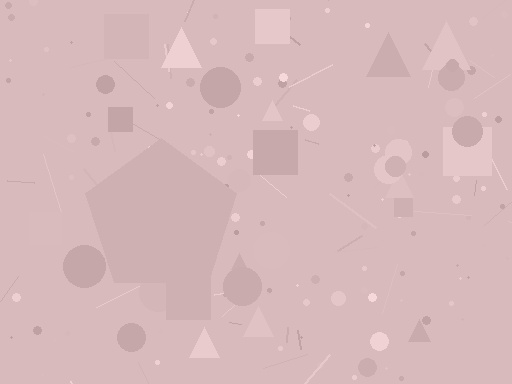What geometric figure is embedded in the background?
A pentagon is embedded in the background.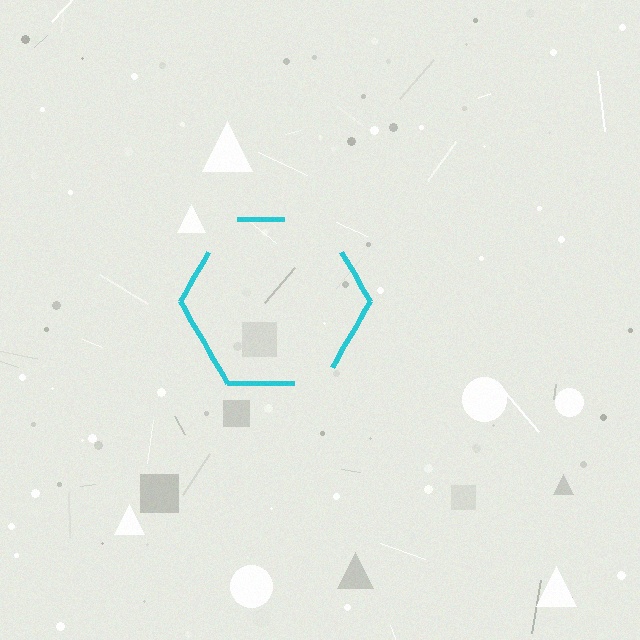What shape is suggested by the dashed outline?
The dashed outline suggests a hexagon.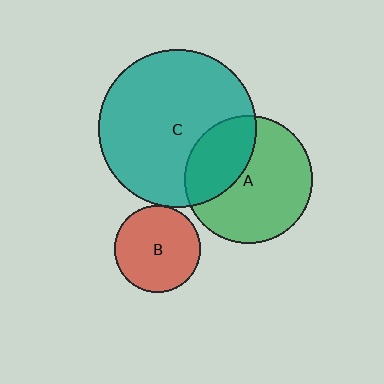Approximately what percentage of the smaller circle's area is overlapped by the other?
Approximately 35%.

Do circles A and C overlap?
Yes.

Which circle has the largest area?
Circle C (teal).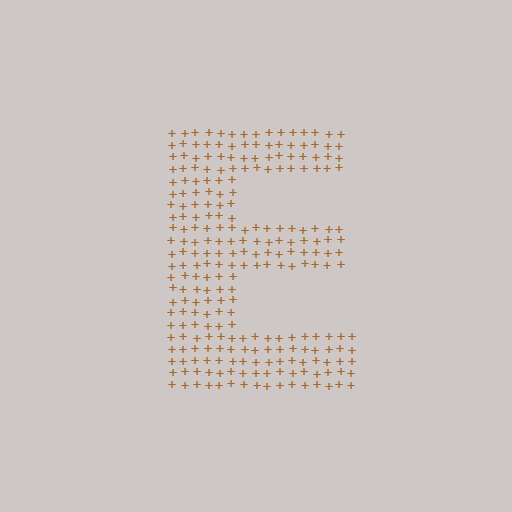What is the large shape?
The large shape is the letter E.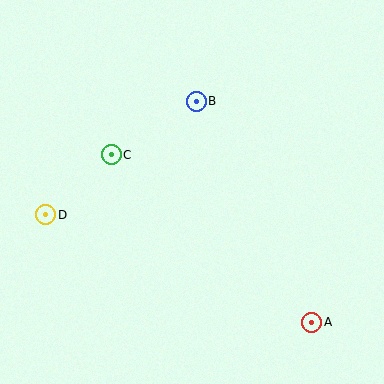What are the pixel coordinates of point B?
Point B is at (196, 101).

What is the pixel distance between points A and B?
The distance between A and B is 249 pixels.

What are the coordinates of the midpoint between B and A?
The midpoint between B and A is at (254, 212).